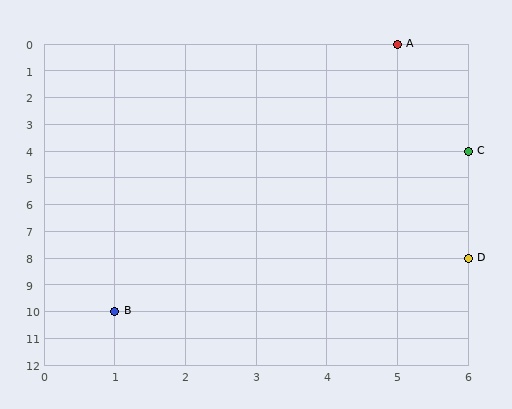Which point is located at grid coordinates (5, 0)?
Point A is at (5, 0).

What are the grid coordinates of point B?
Point B is at grid coordinates (1, 10).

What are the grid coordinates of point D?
Point D is at grid coordinates (6, 8).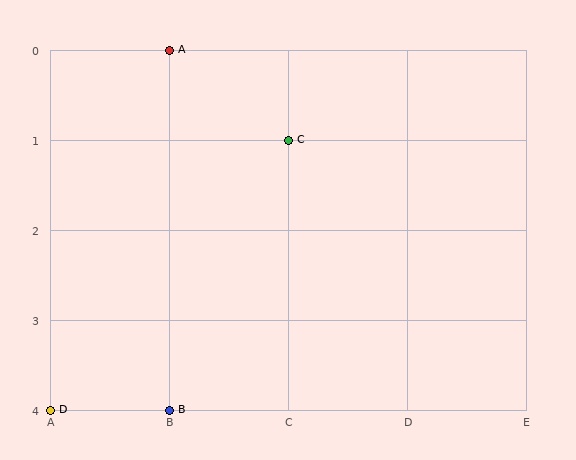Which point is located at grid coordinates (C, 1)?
Point C is at (C, 1).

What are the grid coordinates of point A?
Point A is at grid coordinates (B, 0).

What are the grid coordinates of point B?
Point B is at grid coordinates (B, 4).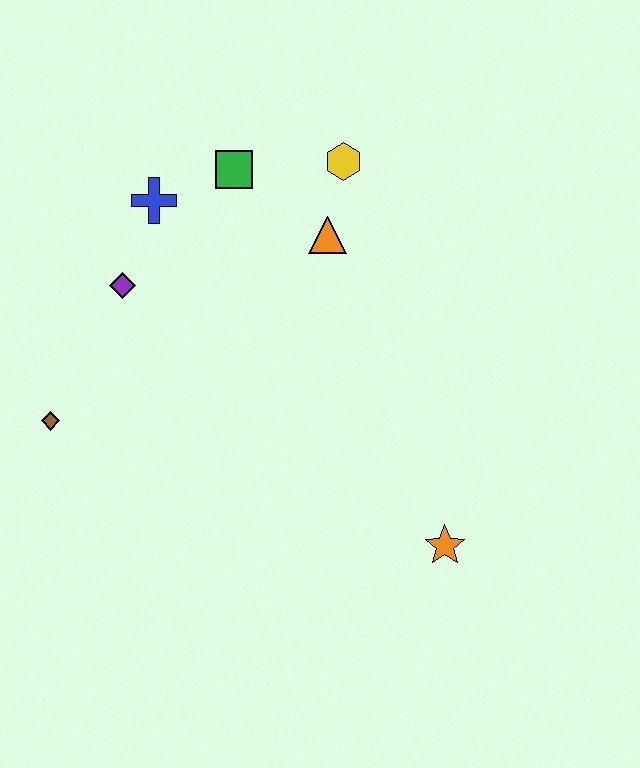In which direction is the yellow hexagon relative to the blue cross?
The yellow hexagon is to the right of the blue cross.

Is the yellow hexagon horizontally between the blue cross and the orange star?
Yes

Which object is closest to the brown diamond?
The purple diamond is closest to the brown diamond.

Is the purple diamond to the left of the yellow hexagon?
Yes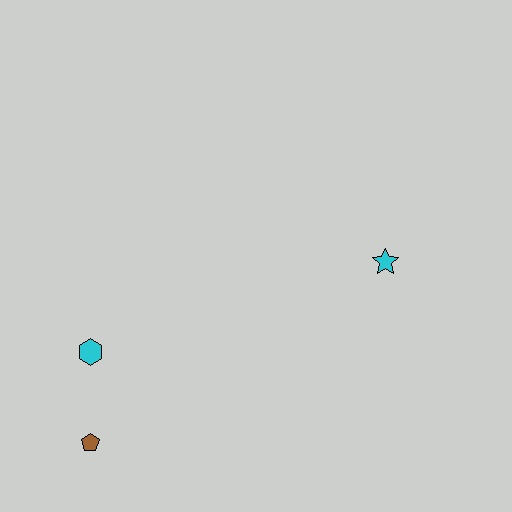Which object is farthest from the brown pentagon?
The cyan star is farthest from the brown pentagon.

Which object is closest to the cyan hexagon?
The brown pentagon is closest to the cyan hexagon.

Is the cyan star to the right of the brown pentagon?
Yes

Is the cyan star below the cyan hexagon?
No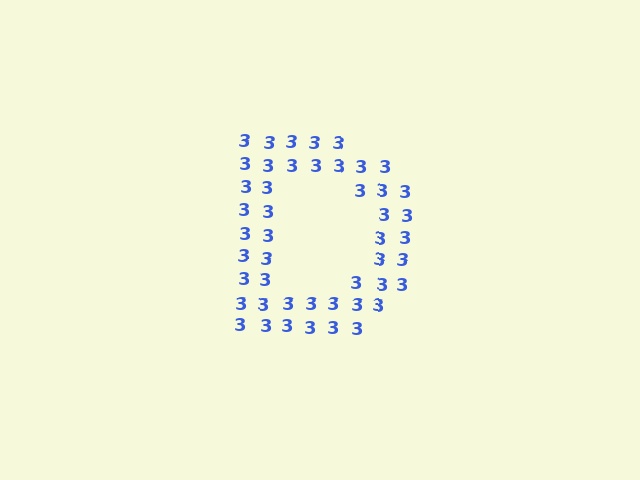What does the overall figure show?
The overall figure shows the letter D.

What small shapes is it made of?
It is made of small digit 3's.